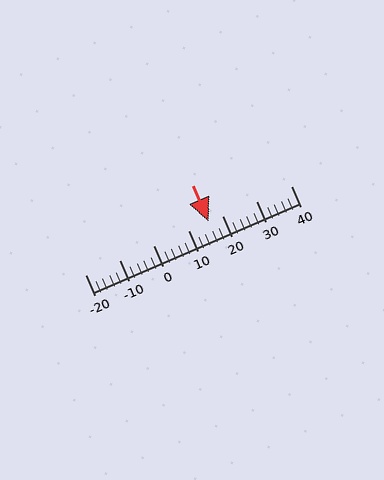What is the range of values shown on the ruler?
The ruler shows values from -20 to 40.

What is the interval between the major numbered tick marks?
The major tick marks are spaced 10 units apart.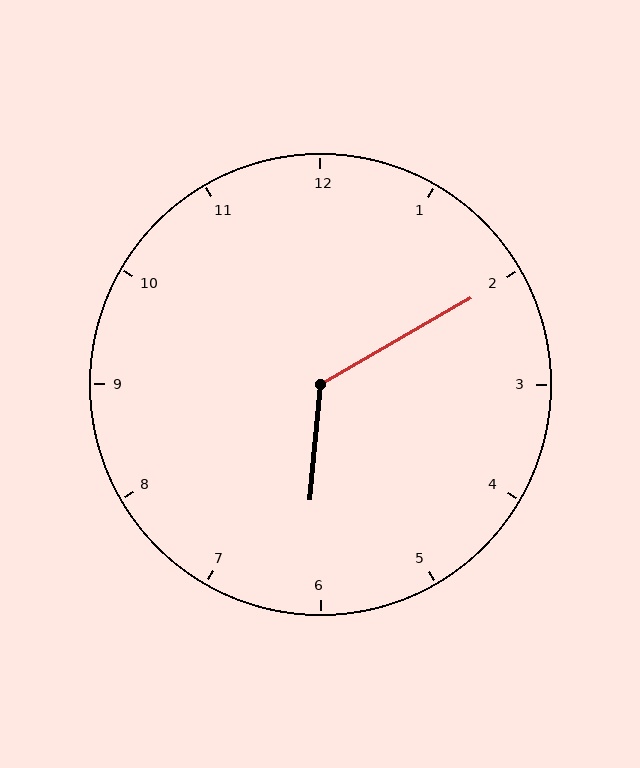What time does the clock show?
6:10.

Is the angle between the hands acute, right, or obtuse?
It is obtuse.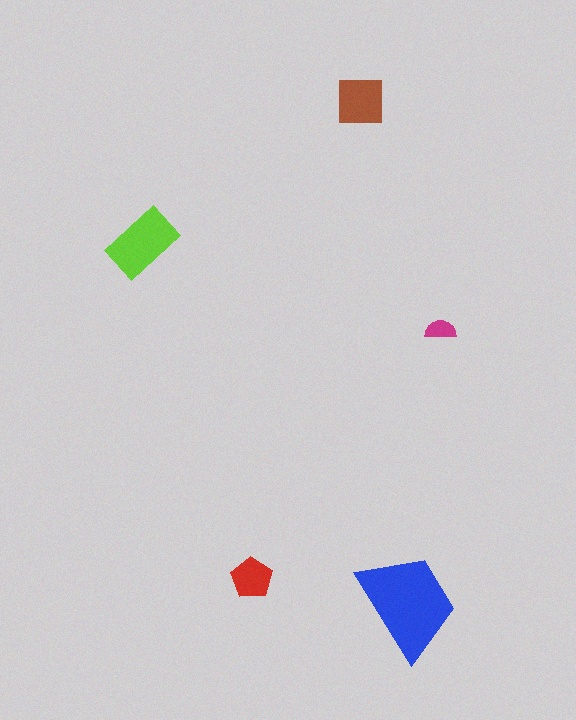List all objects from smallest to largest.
The magenta semicircle, the red pentagon, the brown square, the lime rectangle, the blue trapezoid.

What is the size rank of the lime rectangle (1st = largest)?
2nd.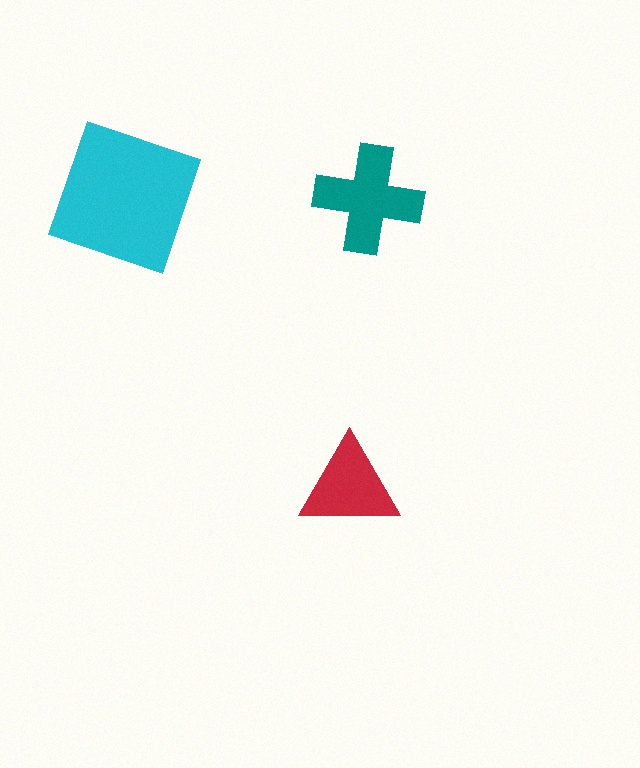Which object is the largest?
The cyan square.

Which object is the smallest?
The red triangle.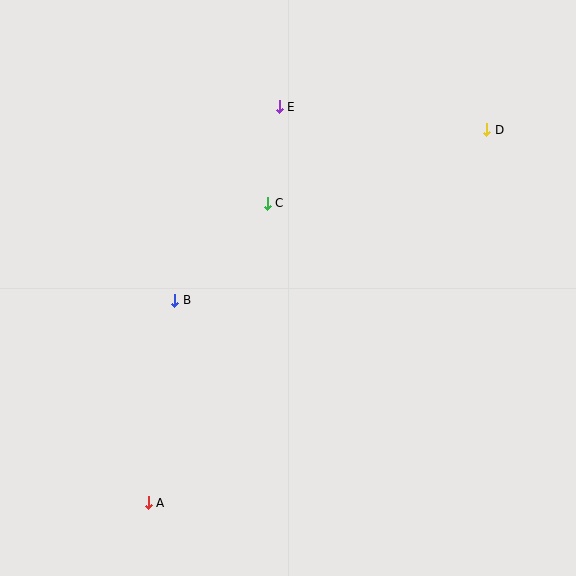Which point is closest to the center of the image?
Point C at (267, 203) is closest to the center.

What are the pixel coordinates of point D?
Point D is at (487, 130).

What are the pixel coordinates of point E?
Point E is at (279, 107).